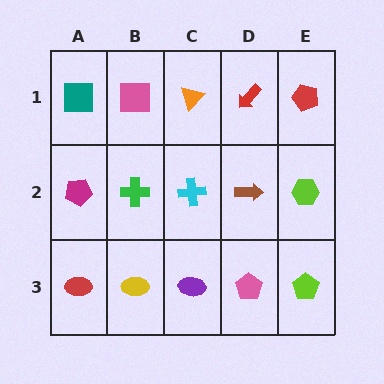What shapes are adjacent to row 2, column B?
A pink square (row 1, column B), a yellow ellipse (row 3, column B), a magenta pentagon (row 2, column A), a cyan cross (row 2, column C).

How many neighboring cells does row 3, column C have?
3.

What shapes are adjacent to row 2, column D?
A red arrow (row 1, column D), a pink pentagon (row 3, column D), a cyan cross (row 2, column C), a lime hexagon (row 2, column E).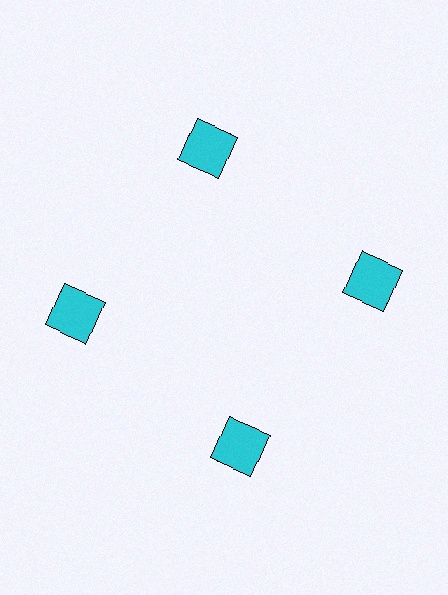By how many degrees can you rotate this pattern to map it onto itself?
The pattern maps onto itself every 90 degrees of rotation.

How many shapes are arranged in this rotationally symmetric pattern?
There are 4 shapes, arranged in 4 groups of 1.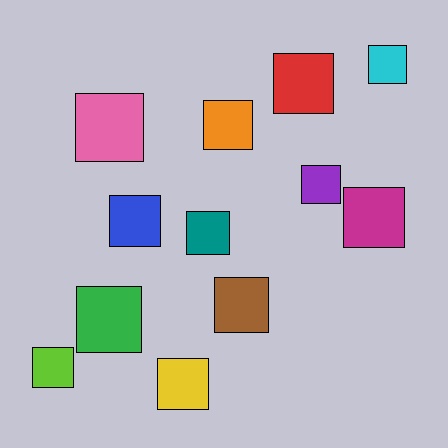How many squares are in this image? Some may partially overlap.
There are 12 squares.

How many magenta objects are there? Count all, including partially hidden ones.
There is 1 magenta object.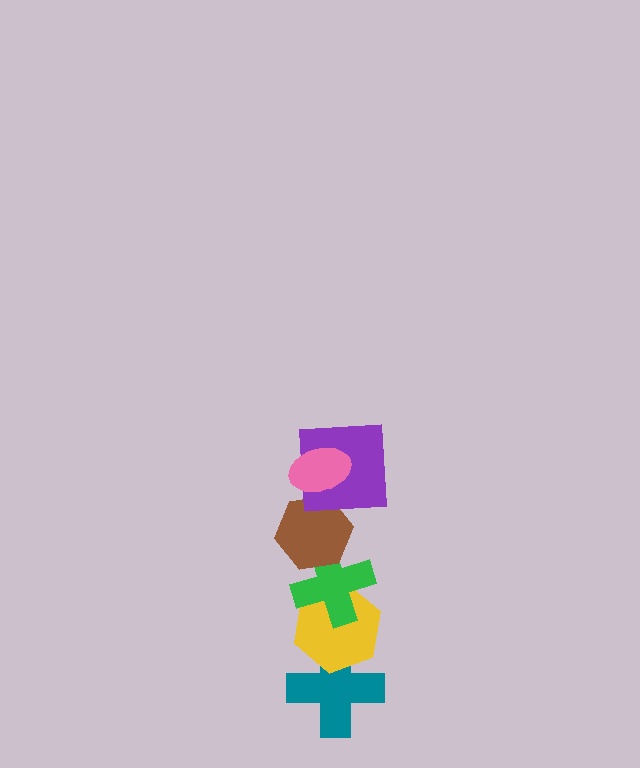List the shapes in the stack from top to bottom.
From top to bottom: the pink ellipse, the purple square, the brown hexagon, the green cross, the yellow hexagon, the teal cross.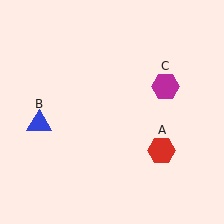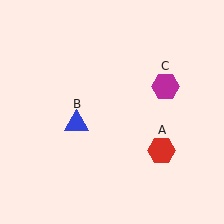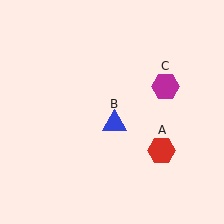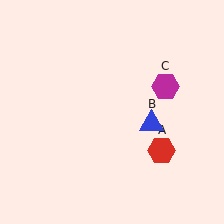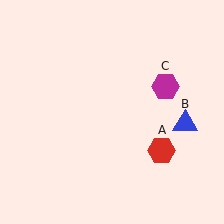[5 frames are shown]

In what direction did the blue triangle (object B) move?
The blue triangle (object B) moved right.